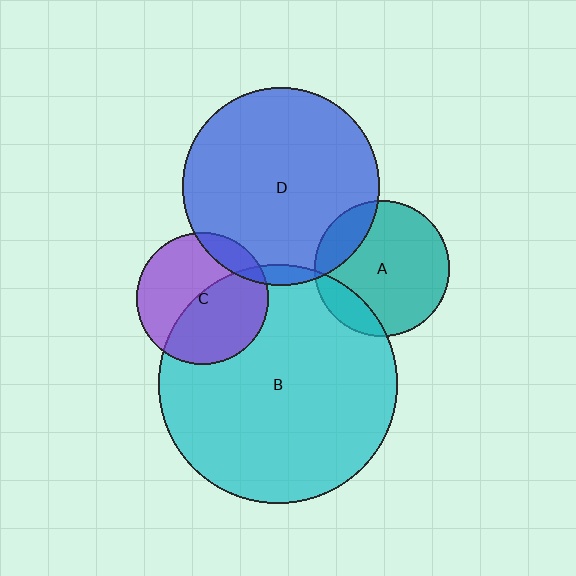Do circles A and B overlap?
Yes.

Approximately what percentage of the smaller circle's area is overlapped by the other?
Approximately 15%.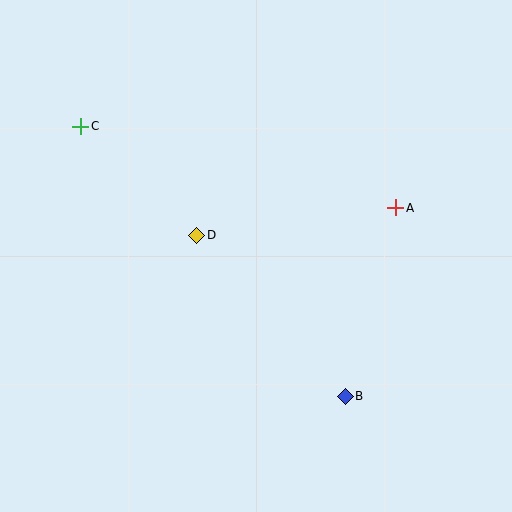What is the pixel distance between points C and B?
The distance between C and B is 378 pixels.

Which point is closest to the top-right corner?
Point A is closest to the top-right corner.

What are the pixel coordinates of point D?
Point D is at (197, 235).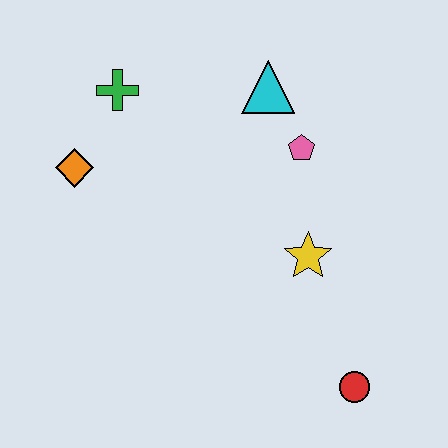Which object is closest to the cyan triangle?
The pink pentagon is closest to the cyan triangle.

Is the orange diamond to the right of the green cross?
No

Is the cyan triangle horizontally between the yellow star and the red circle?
No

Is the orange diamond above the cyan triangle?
No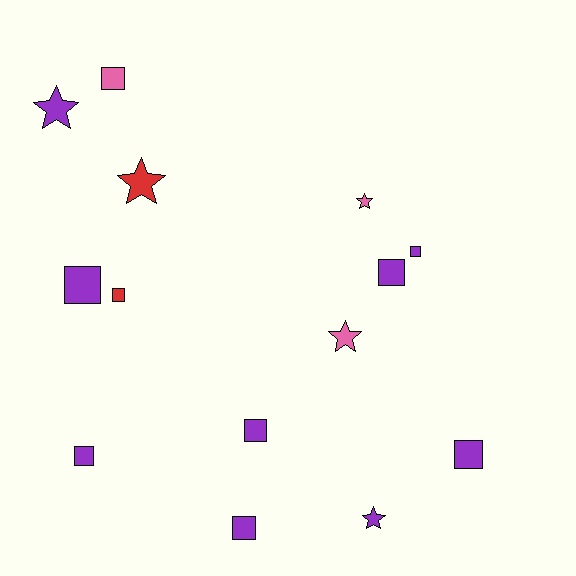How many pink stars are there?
There are 2 pink stars.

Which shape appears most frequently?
Square, with 9 objects.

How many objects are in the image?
There are 14 objects.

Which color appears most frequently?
Purple, with 9 objects.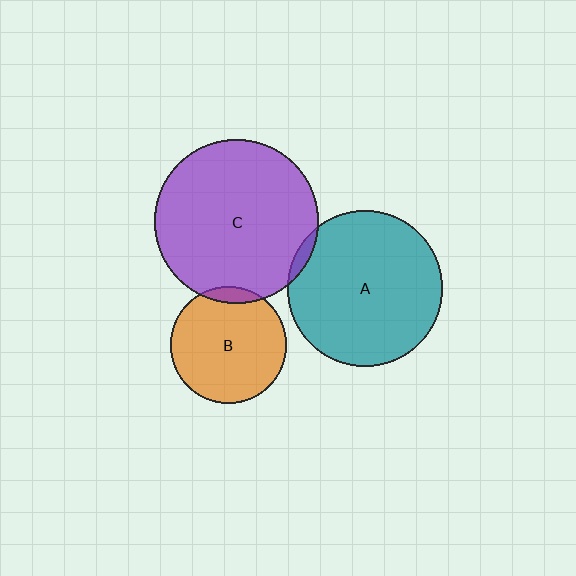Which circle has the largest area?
Circle C (purple).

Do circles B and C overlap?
Yes.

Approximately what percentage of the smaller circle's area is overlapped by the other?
Approximately 5%.